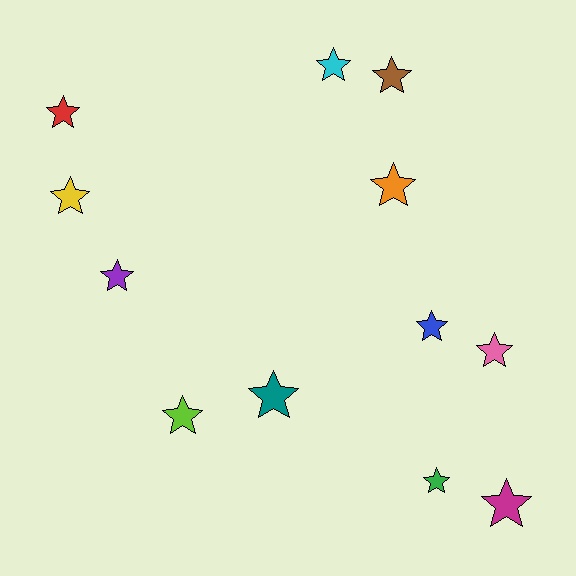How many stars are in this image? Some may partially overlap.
There are 12 stars.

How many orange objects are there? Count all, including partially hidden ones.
There is 1 orange object.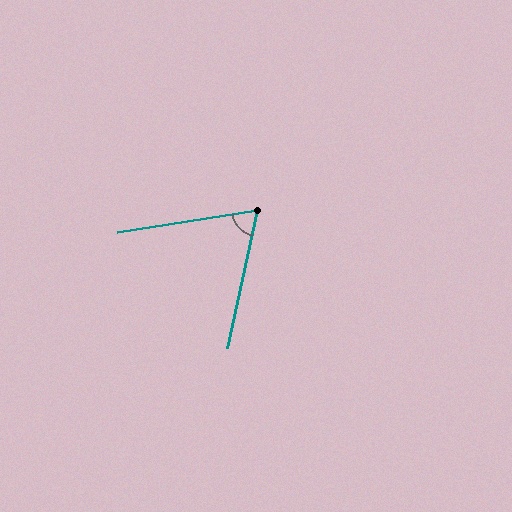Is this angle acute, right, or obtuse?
It is acute.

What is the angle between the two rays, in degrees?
Approximately 69 degrees.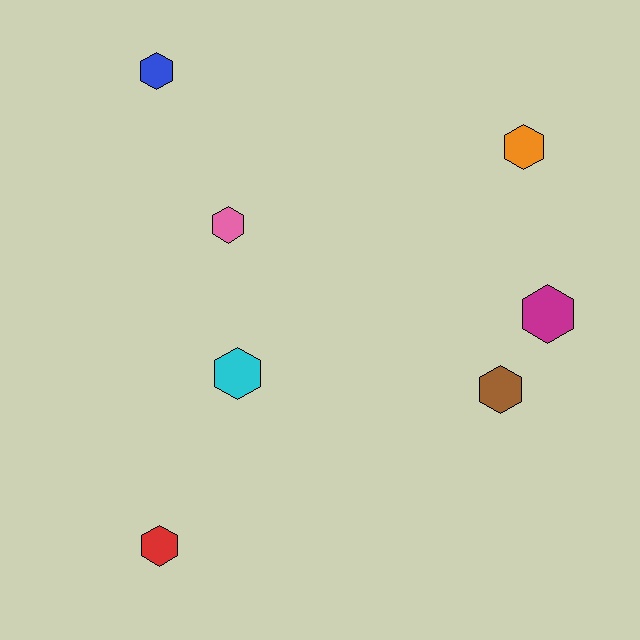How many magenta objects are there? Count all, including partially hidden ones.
There is 1 magenta object.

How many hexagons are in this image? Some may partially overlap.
There are 7 hexagons.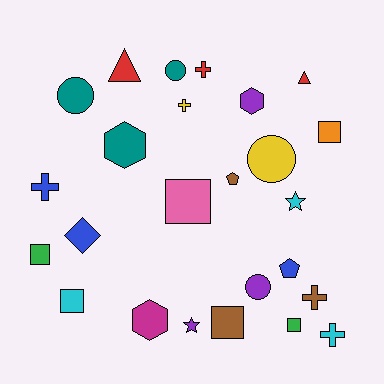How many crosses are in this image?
There are 5 crosses.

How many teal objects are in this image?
There are 3 teal objects.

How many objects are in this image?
There are 25 objects.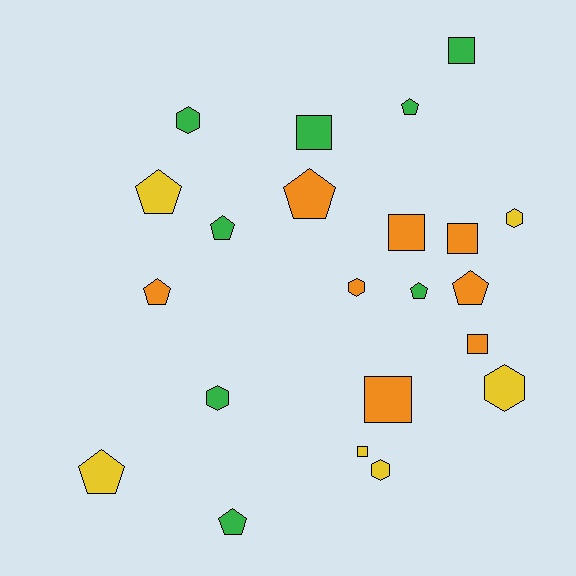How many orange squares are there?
There are 4 orange squares.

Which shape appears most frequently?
Pentagon, with 9 objects.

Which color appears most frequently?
Orange, with 8 objects.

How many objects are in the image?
There are 22 objects.